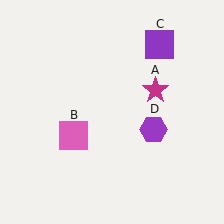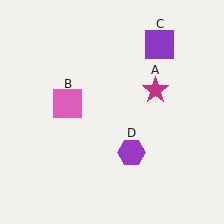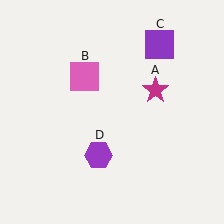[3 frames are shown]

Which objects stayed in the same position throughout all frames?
Magenta star (object A) and purple square (object C) remained stationary.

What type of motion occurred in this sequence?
The pink square (object B), purple hexagon (object D) rotated clockwise around the center of the scene.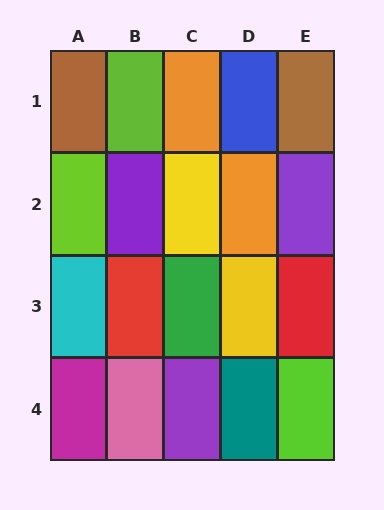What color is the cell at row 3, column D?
Yellow.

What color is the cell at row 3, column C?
Green.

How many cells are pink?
1 cell is pink.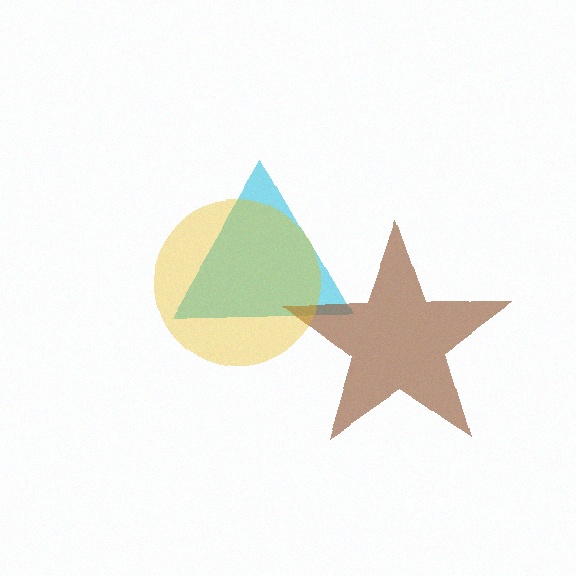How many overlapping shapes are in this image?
There are 3 overlapping shapes in the image.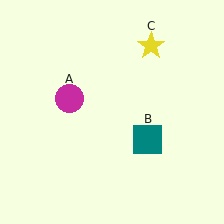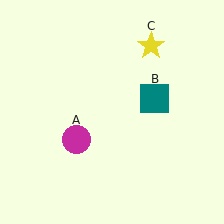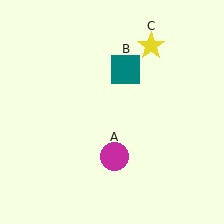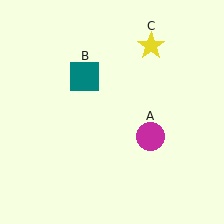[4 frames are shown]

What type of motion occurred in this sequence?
The magenta circle (object A), teal square (object B) rotated counterclockwise around the center of the scene.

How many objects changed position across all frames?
2 objects changed position: magenta circle (object A), teal square (object B).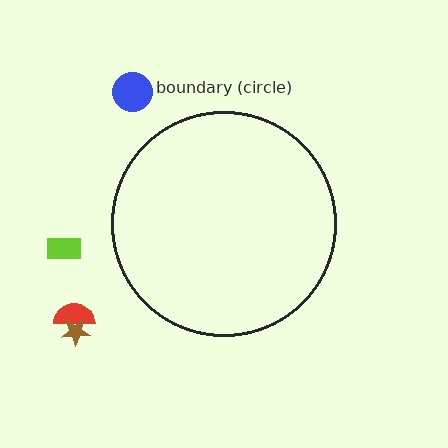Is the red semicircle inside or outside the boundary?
Outside.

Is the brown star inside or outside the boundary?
Outside.